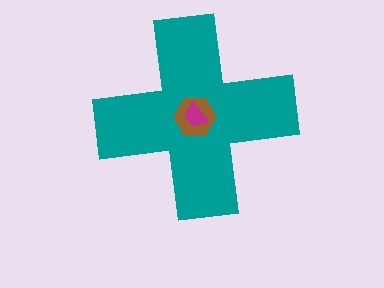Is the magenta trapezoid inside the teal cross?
Yes.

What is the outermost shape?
The teal cross.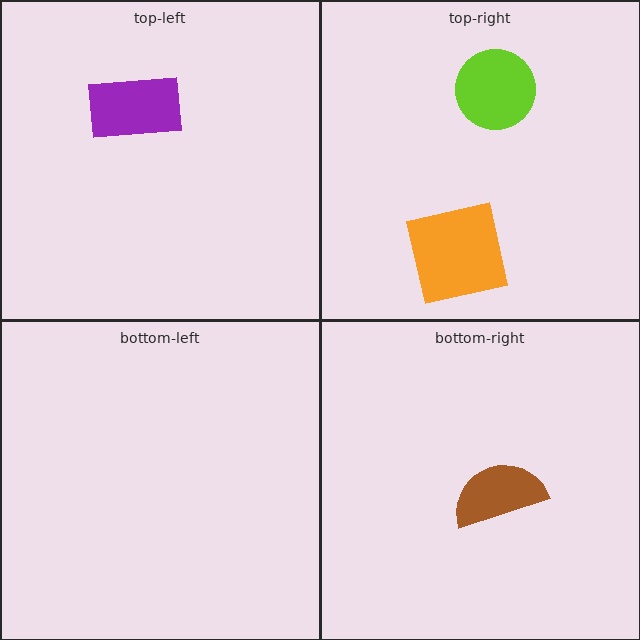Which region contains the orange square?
The top-right region.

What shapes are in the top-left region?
The purple rectangle.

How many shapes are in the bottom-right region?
1.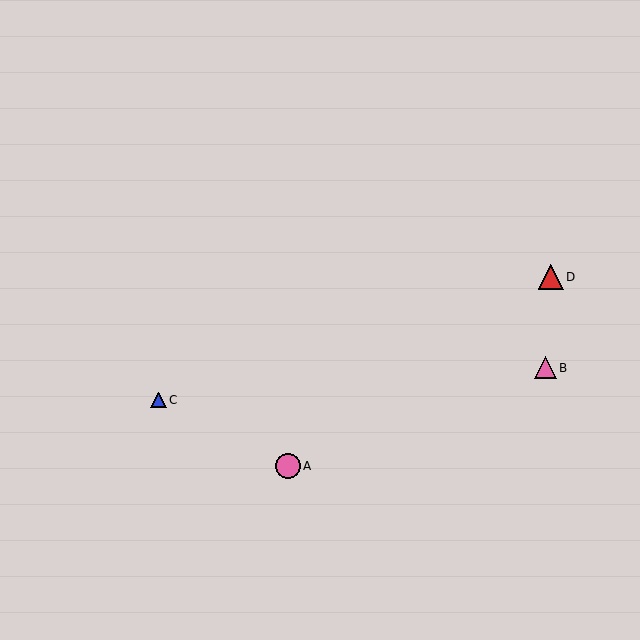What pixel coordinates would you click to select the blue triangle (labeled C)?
Click at (159, 400) to select the blue triangle C.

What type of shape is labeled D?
Shape D is a red triangle.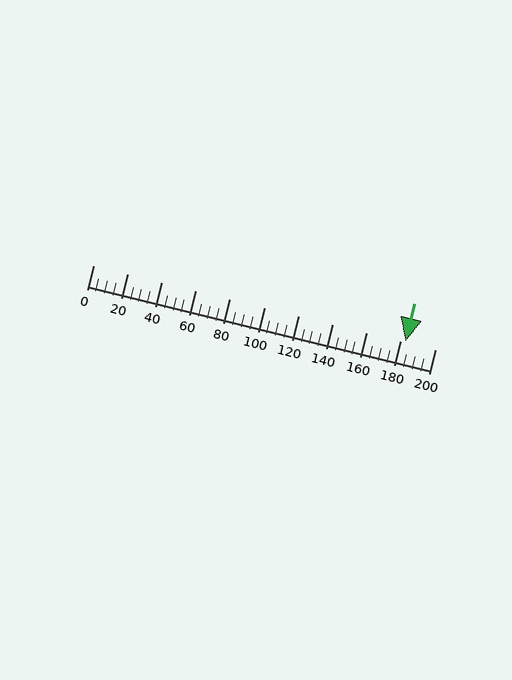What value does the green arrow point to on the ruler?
The green arrow points to approximately 183.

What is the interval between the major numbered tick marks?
The major tick marks are spaced 20 units apart.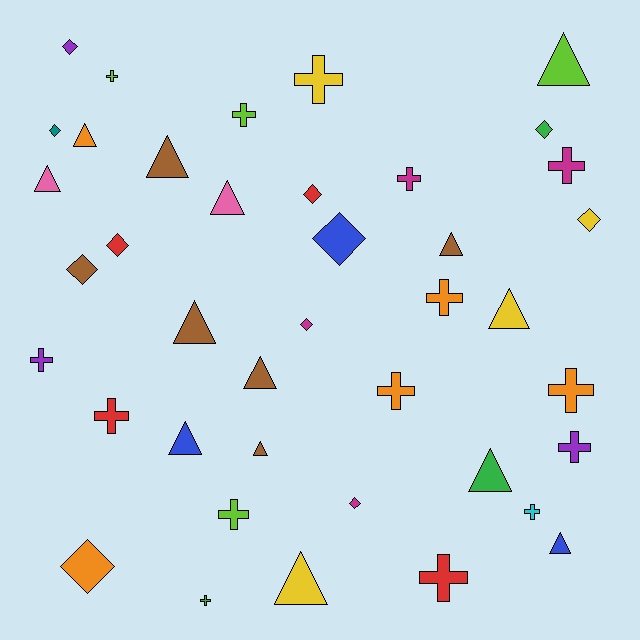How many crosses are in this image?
There are 15 crosses.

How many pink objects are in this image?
There are 2 pink objects.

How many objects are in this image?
There are 40 objects.